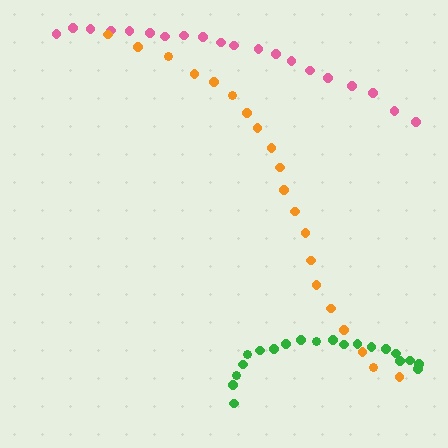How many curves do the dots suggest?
There are 3 distinct paths.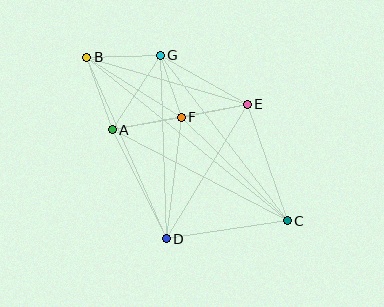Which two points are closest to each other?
Points F and G are closest to each other.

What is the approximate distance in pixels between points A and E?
The distance between A and E is approximately 137 pixels.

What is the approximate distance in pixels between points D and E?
The distance between D and E is approximately 157 pixels.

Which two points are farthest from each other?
Points B and C are farthest from each other.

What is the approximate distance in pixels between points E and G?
The distance between E and G is approximately 99 pixels.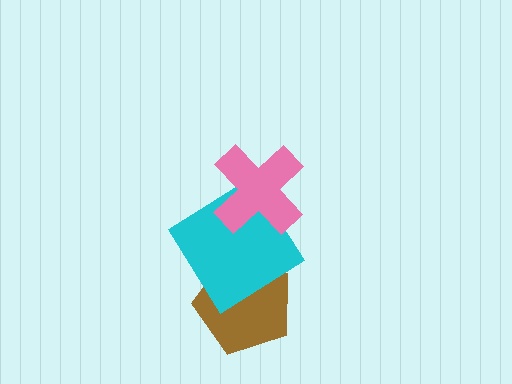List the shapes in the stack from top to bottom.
From top to bottom: the pink cross, the cyan diamond, the brown pentagon.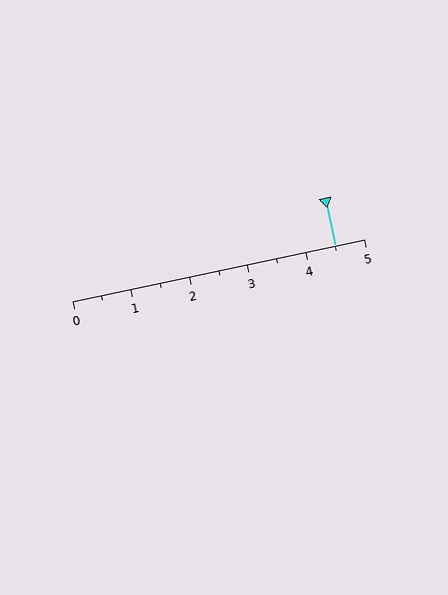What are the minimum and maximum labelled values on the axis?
The axis runs from 0 to 5.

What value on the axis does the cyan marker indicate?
The marker indicates approximately 4.5.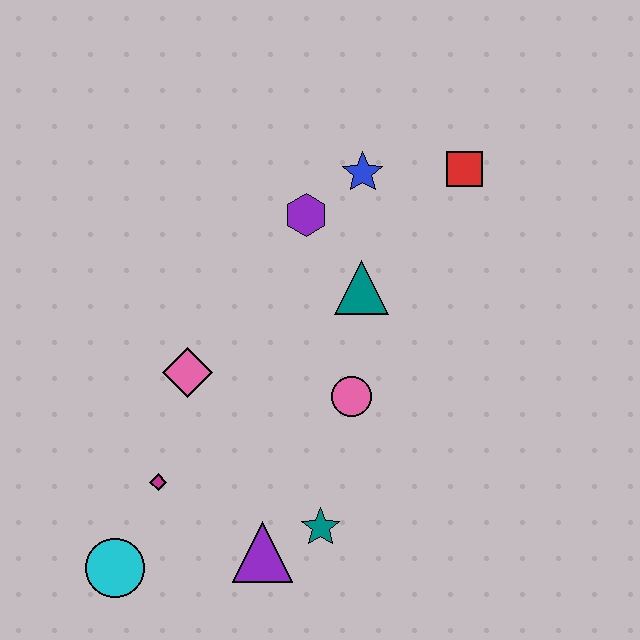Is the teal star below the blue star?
Yes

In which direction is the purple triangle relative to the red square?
The purple triangle is below the red square.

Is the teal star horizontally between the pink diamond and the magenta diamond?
No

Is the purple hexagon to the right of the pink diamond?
Yes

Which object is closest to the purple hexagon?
The blue star is closest to the purple hexagon.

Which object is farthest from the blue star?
The cyan circle is farthest from the blue star.